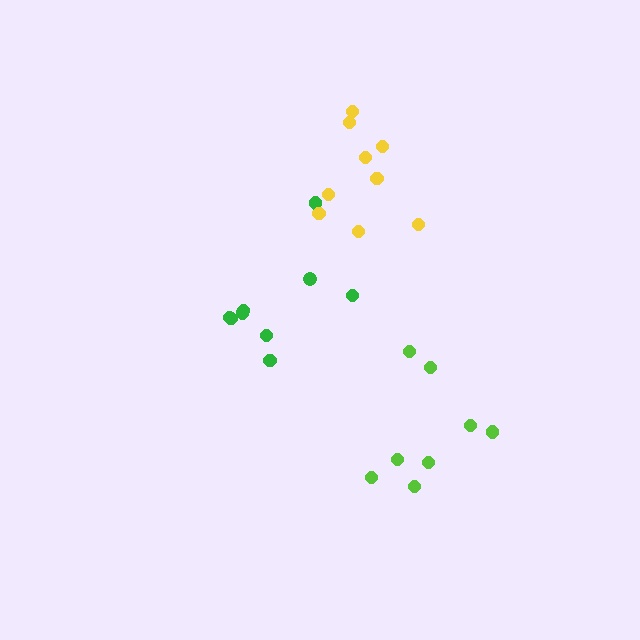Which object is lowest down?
The lime cluster is bottommost.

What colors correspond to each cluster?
The clusters are colored: green, yellow, lime.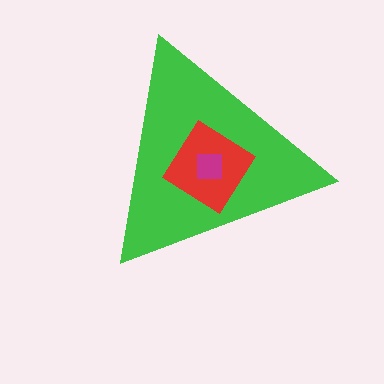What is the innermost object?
The magenta square.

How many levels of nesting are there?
3.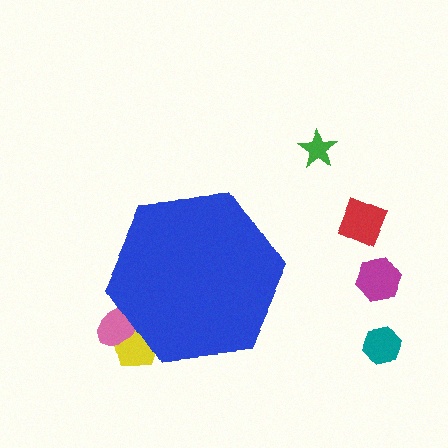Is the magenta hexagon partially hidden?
No, the magenta hexagon is fully visible.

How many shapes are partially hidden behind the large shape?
2 shapes are partially hidden.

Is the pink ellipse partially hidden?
Yes, the pink ellipse is partially hidden behind the blue hexagon.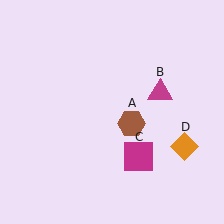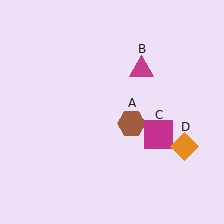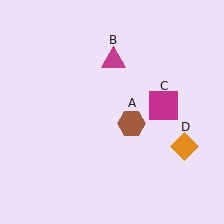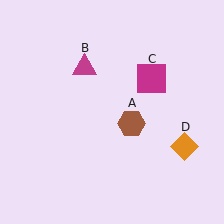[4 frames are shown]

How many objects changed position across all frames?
2 objects changed position: magenta triangle (object B), magenta square (object C).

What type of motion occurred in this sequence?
The magenta triangle (object B), magenta square (object C) rotated counterclockwise around the center of the scene.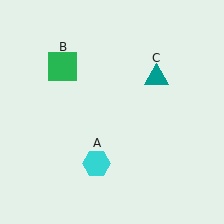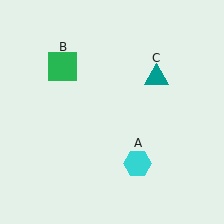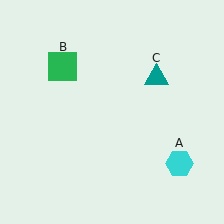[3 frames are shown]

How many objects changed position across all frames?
1 object changed position: cyan hexagon (object A).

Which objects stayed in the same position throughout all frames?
Green square (object B) and teal triangle (object C) remained stationary.